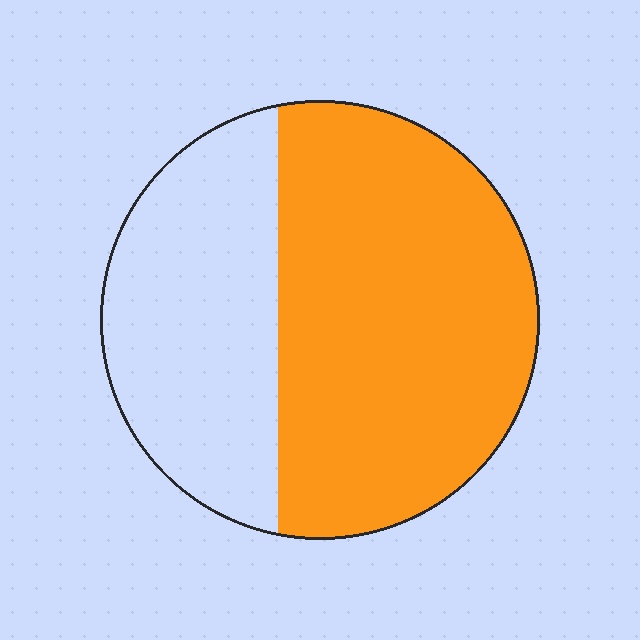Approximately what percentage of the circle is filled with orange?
Approximately 60%.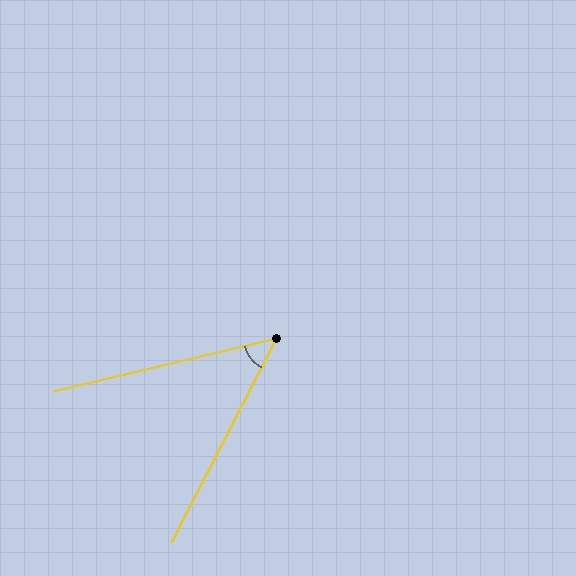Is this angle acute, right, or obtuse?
It is acute.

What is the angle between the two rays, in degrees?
Approximately 49 degrees.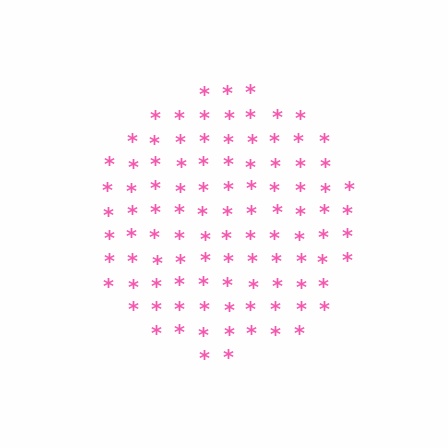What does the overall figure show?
The overall figure shows a circle.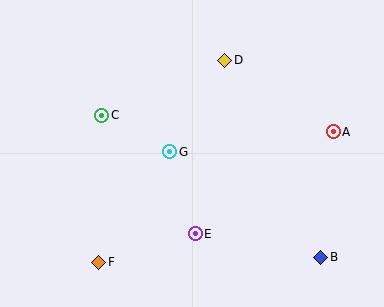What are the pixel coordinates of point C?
Point C is at (102, 115).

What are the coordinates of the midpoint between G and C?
The midpoint between G and C is at (136, 134).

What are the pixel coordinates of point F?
Point F is at (99, 262).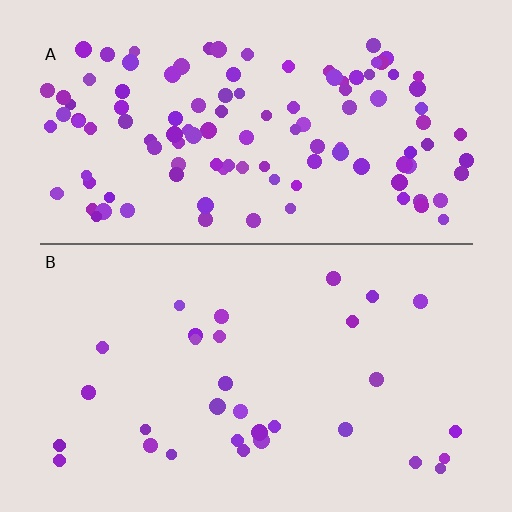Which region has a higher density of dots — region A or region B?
A (the top).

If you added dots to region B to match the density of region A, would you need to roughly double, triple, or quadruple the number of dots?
Approximately quadruple.